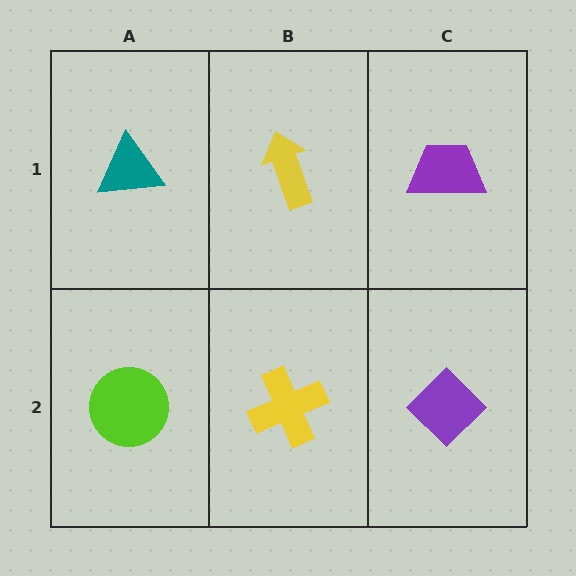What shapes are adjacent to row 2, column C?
A purple trapezoid (row 1, column C), a yellow cross (row 2, column B).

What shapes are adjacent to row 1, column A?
A lime circle (row 2, column A), a yellow arrow (row 1, column B).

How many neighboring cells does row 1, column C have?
2.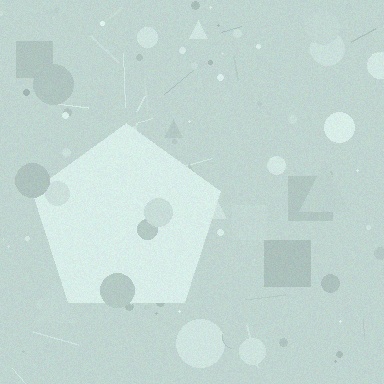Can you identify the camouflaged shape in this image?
The camouflaged shape is a pentagon.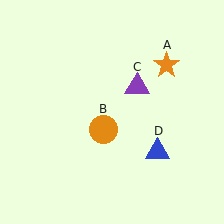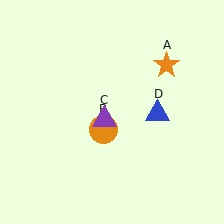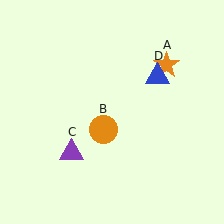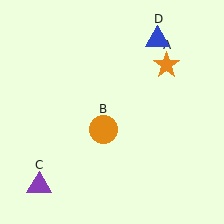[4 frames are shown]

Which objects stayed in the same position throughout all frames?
Orange star (object A) and orange circle (object B) remained stationary.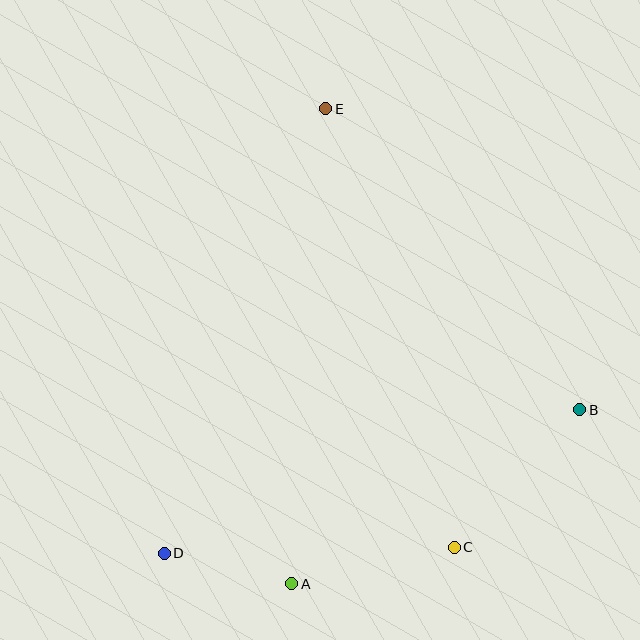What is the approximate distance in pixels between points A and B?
The distance between A and B is approximately 337 pixels.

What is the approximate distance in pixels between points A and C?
The distance between A and C is approximately 166 pixels.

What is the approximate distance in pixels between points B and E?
The distance between B and E is approximately 394 pixels.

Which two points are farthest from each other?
Points A and E are farthest from each other.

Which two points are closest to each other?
Points A and D are closest to each other.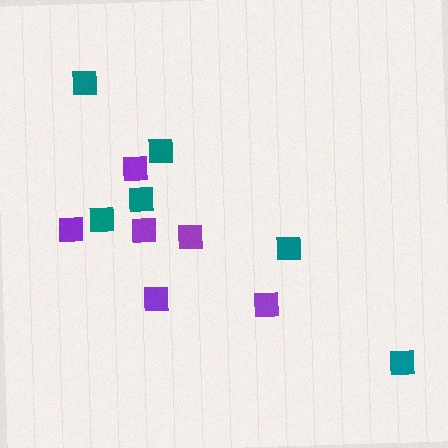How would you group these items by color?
There are 2 groups: one group of purple squares (6) and one group of teal squares (6).